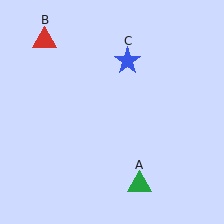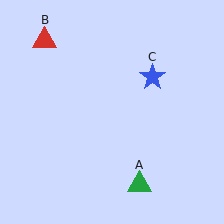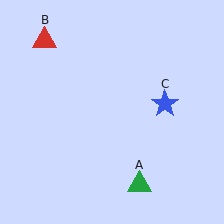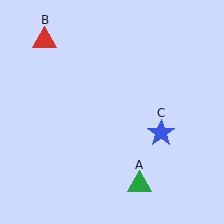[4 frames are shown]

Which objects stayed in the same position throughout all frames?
Green triangle (object A) and red triangle (object B) remained stationary.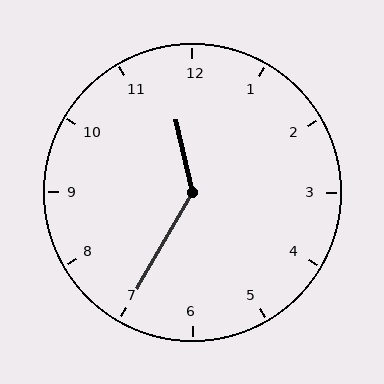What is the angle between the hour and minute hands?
Approximately 138 degrees.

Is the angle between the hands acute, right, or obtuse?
It is obtuse.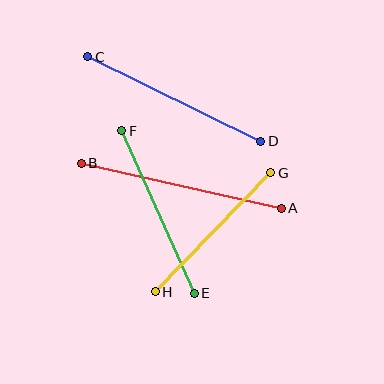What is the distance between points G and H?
The distance is approximately 166 pixels.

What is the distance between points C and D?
The distance is approximately 193 pixels.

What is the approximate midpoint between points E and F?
The midpoint is at approximately (158, 212) pixels.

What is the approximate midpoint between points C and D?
The midpoint is at approximately (174, 99) pixels.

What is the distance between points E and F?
The distance is approximately 178 pixels.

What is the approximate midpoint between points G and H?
The midpoint is at approximately (213, 232) pixels.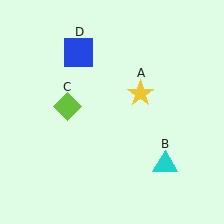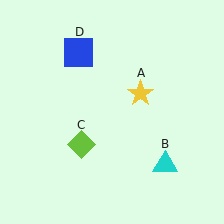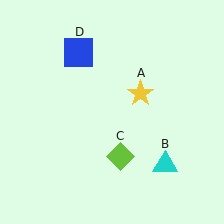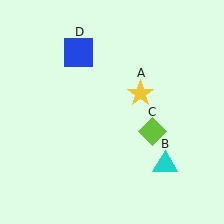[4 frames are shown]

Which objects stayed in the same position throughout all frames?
Yellow star (object A) and cyan triangle (object B) and blue square (object D) remained stationary.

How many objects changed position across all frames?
1 object changed position: lime diamond (object C).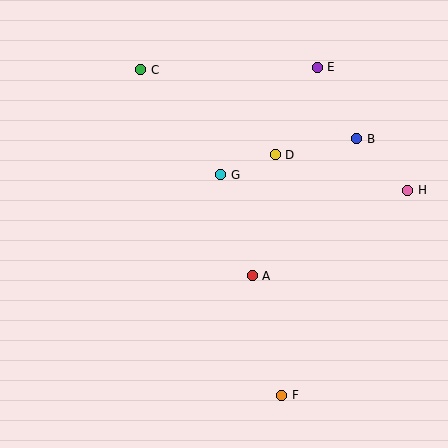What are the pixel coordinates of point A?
Point A is at (252, 276).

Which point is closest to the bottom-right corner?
Point F is closest to the bottom-right corner.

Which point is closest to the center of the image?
Point G at (221, 175) is closest to the center.